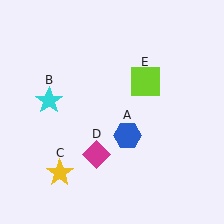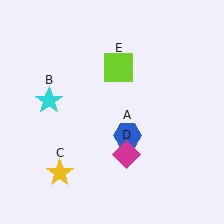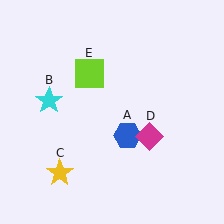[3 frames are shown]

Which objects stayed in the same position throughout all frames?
Blue hexagon (object A) and cyan star (object B) and yellow star (object C) remained stationary.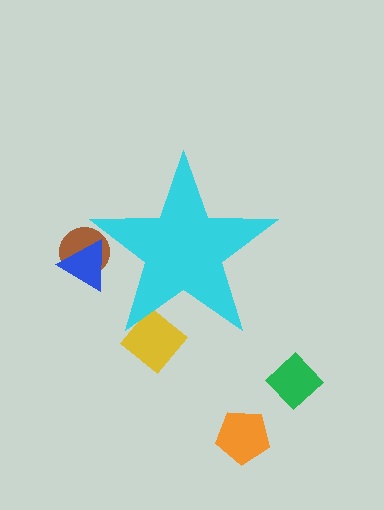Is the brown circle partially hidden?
Yes, the brown circle is partially hidden behind the cyan star.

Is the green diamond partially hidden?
No, the green diamond is fully visible.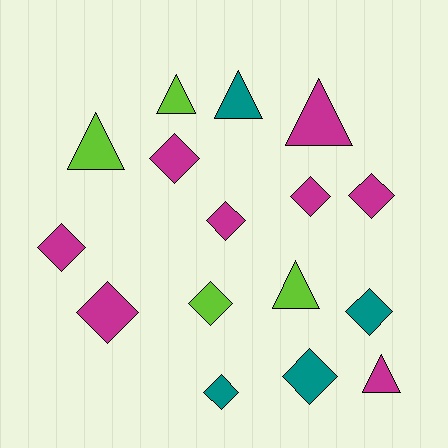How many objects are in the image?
There are 16 objects.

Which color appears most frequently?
Magenta, with 8 objects.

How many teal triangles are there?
There is 1 teal triangle.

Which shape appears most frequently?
Diamond, with 10 objects.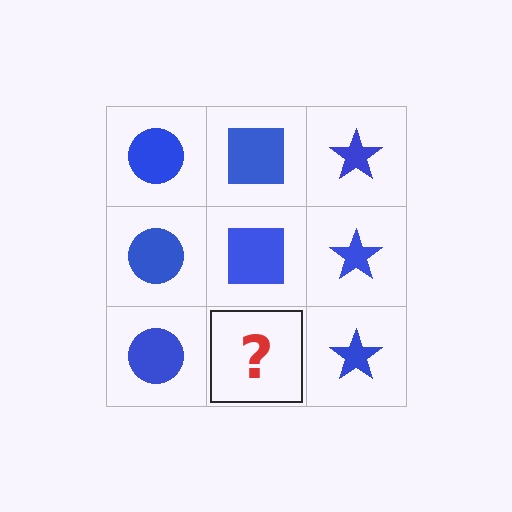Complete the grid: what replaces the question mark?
The question mark should be replaced with a blue square.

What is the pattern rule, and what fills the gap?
The rule is that each column has a consistent shape. The gap should be filled with a blue square.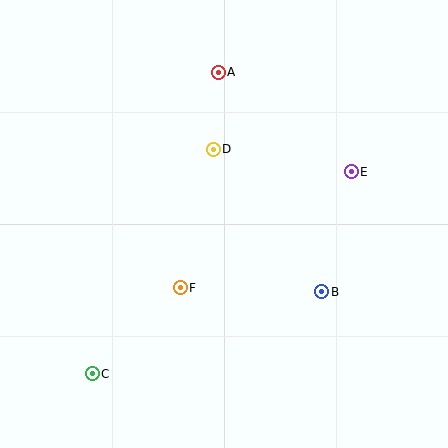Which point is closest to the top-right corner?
Point E is closest to the top-right corner.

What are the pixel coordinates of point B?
Point B is at (322, 292).